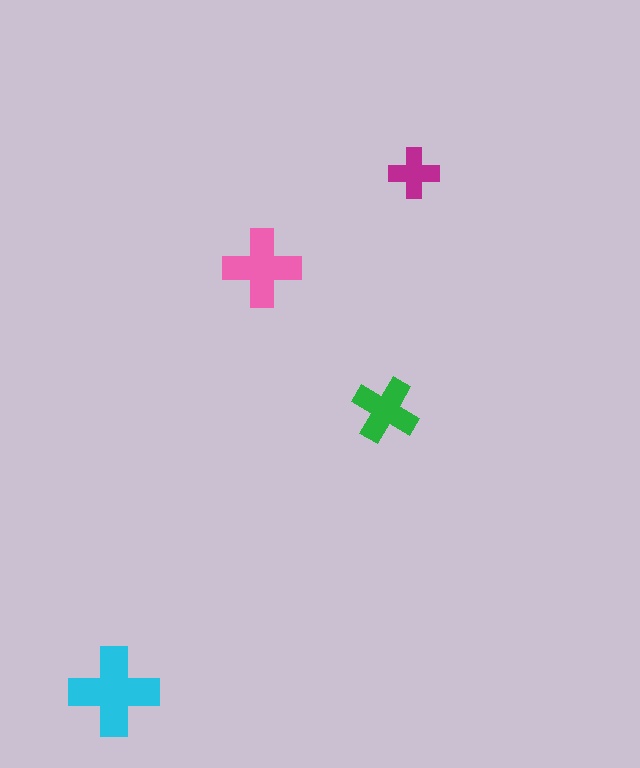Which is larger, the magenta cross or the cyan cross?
The cyan one.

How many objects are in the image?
There are 4 objects in the image.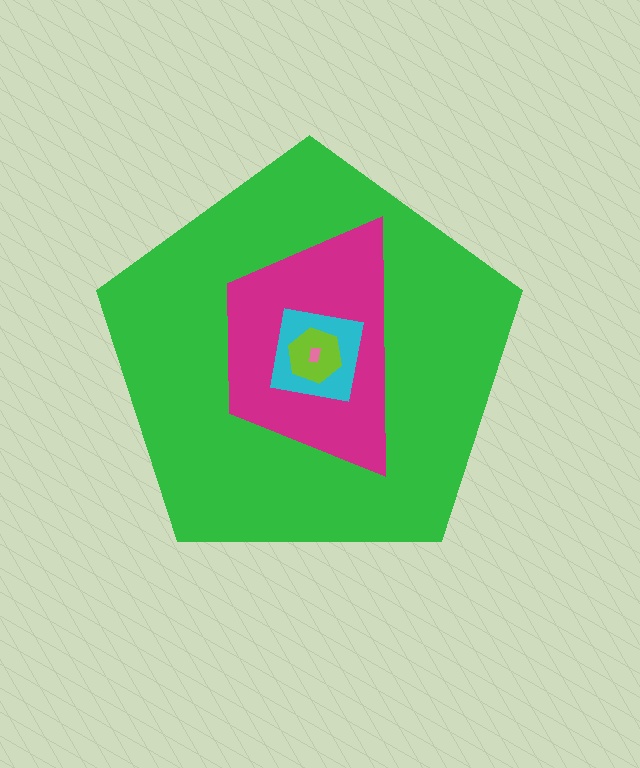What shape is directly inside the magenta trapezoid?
The cyan square.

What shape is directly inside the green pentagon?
The magenta trapezoid.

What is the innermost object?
The pink rectangle.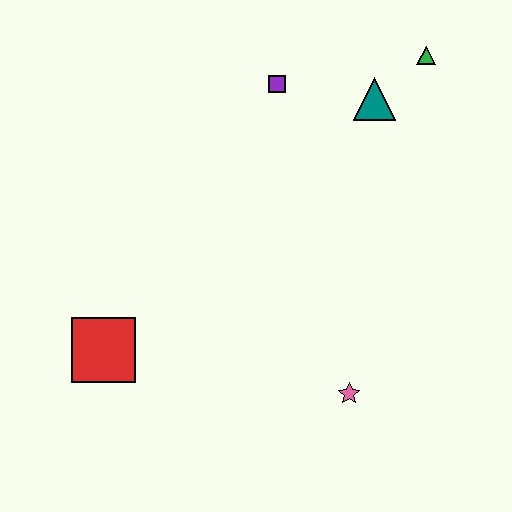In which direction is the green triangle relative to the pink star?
The green triangle is above the pink star.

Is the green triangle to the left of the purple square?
No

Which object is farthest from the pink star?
The green triangle is farthest from the pink star.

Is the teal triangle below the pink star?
No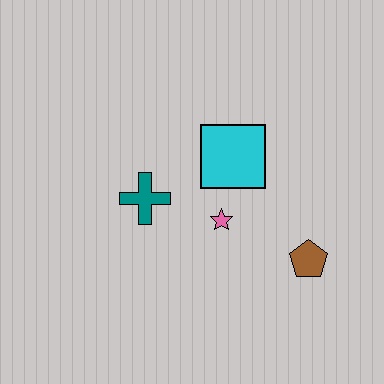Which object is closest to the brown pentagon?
The pink star is closest to the brown pentagon.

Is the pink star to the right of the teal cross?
Yes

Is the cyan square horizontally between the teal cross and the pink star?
No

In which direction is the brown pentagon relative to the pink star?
The brown pentagon is to the right of the pink star.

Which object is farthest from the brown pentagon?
The teal cross is farthest from the brown pentagon.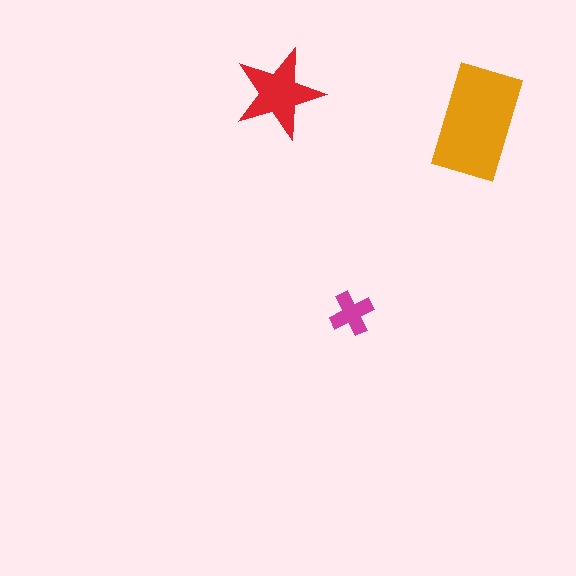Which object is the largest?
The orange rectangle.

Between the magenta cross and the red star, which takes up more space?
The red star.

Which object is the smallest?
The magenta cross.